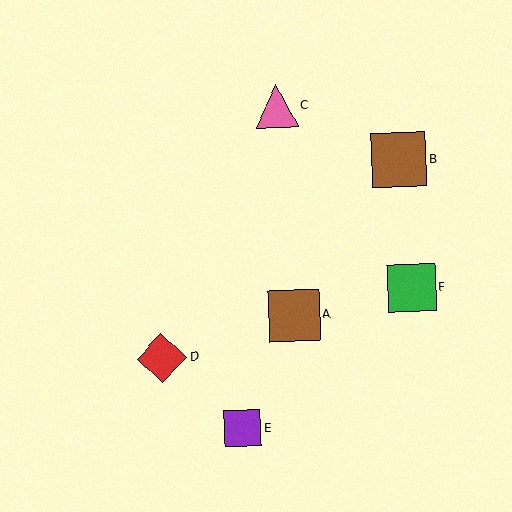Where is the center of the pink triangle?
The center of the pink triangle is at (276, 106).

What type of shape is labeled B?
Shape B is a brown square.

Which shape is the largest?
The brown square (labeled B) is the largest.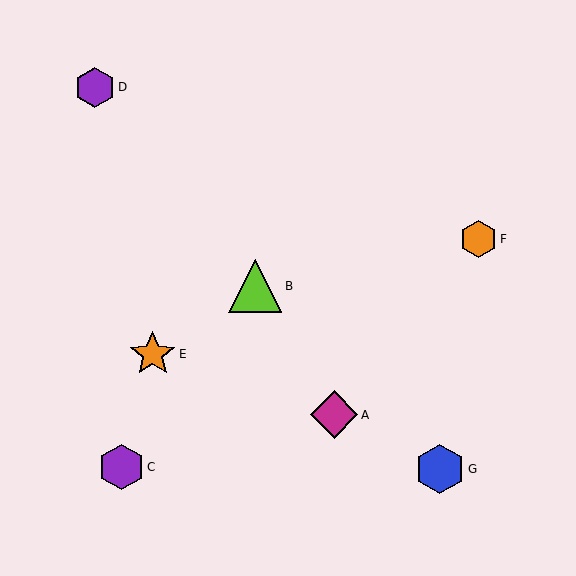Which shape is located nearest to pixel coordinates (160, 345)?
The orange star (labeled E) at (153, 354) is nearest to that location.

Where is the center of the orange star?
The center of the orange star is at (153, 354).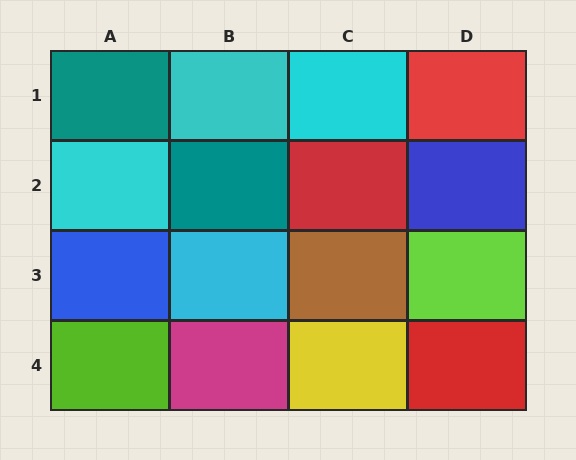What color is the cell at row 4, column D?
Red.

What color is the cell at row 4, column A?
Lime.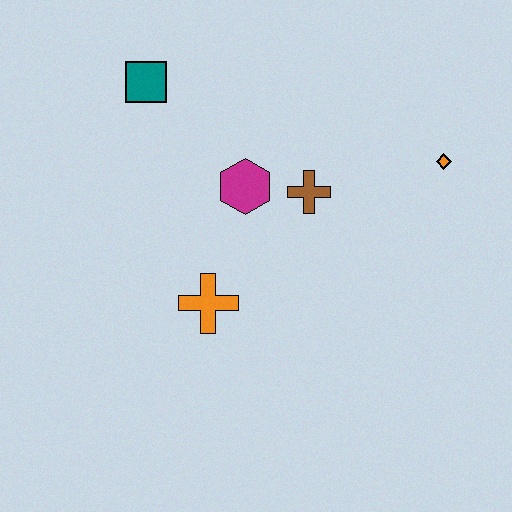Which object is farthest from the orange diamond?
The teal square is farthest from the orange diamond.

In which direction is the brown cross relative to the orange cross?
The brown cross is above the orange cross.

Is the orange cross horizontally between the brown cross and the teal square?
Yes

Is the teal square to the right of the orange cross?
No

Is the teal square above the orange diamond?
Yes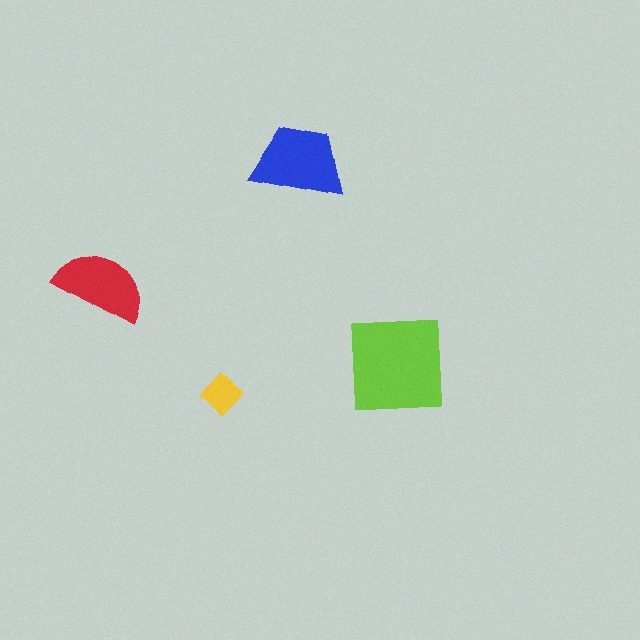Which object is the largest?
The lime square.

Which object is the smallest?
The yellow diamond.